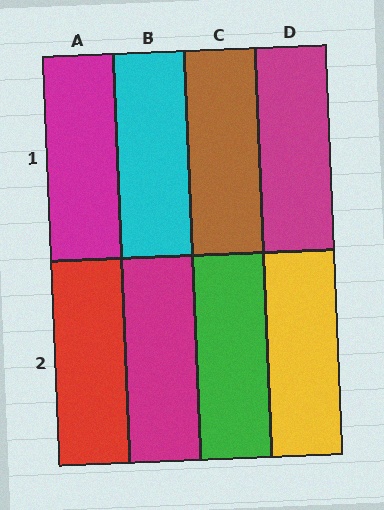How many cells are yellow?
1 cell is yellow.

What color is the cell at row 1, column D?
Magenta.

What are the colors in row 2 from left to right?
Red, magenta, green, yellow.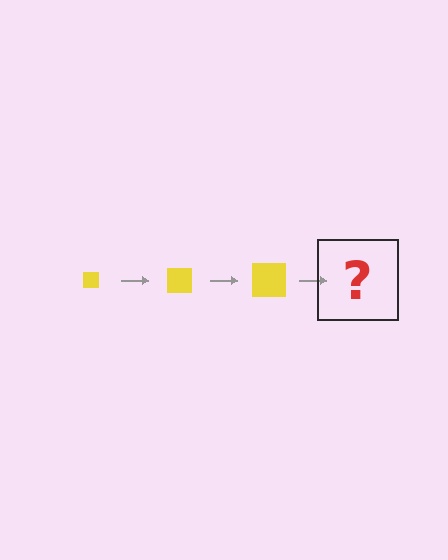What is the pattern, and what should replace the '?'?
The pattern is that the square gets progressively larger each step. The '?' should be a yellow square, larger than the previous one.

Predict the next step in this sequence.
The next step is a yellow square, larger than the previous one.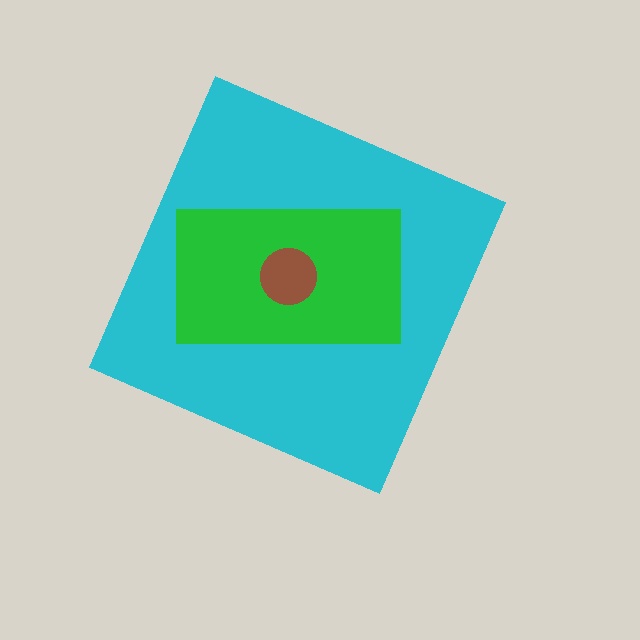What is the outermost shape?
The cyan diamond.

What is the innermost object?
The brown circle.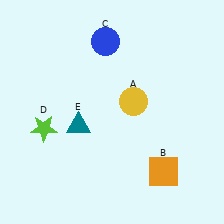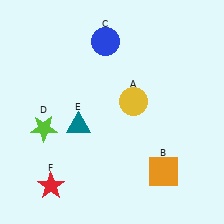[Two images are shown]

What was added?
A red star (F) was added in Image 2.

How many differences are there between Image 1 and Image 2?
There is 1 difference between the two images.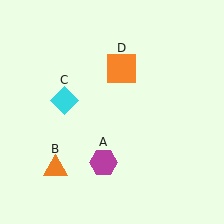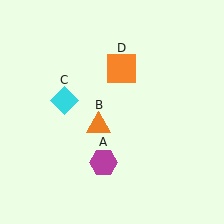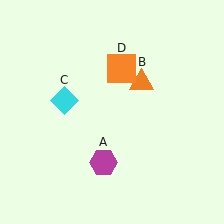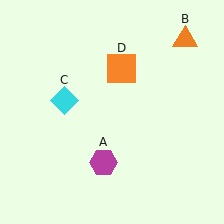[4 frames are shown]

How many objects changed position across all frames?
1 object changed position: orange triangle (object B).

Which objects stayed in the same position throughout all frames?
Magenta hexagon (object A) and cyan diamond (object C) and orange square (object D) remained stationary.